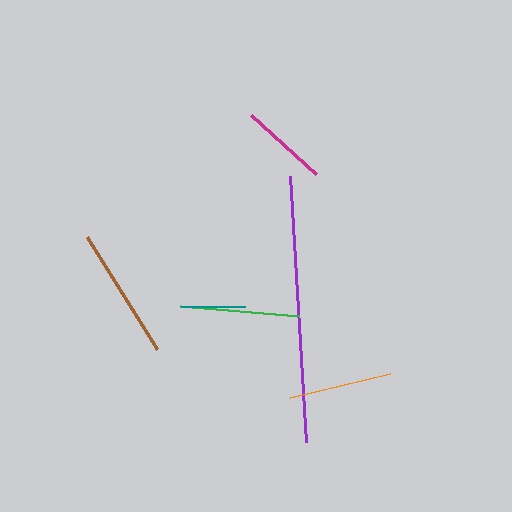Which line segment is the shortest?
The teal line is the shortest at approximately 64 pixels.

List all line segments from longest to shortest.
From longest to shortest: purple, brown, green, orange, magenta, teal.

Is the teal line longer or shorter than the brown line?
The brown line is longer than the teal line.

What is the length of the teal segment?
The teal segment is approximately 64 pixels long.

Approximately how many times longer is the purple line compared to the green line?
The purple line is approximately 2.2 times the length of the green line.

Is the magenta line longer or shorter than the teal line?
The magenta line is longer than the teal line.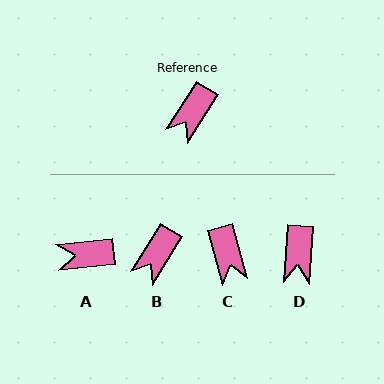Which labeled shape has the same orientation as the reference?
B.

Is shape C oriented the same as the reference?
No, it is off by about 47 degrees.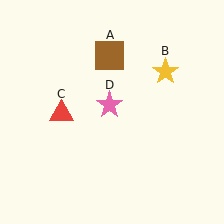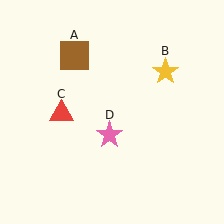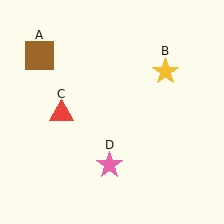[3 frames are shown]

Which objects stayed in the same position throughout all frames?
Yellow star (object B) and red triangle (object C) remained stationary.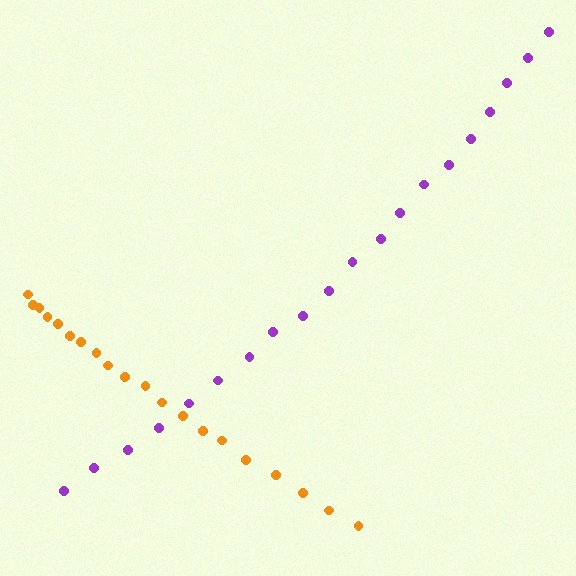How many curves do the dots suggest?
There are 2 distinct paths.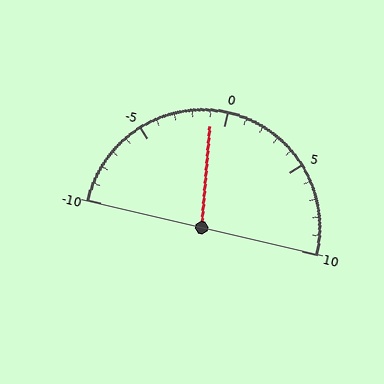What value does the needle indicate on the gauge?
The needle indicates approximately -1.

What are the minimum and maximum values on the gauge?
The gauge ranges from -10 to 10.